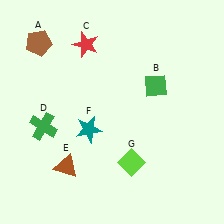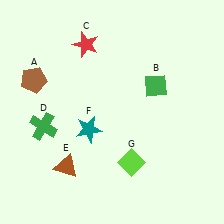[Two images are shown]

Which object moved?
The brown pentagon (A) moved down.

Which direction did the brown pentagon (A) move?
The brown pentagon (A) moved down.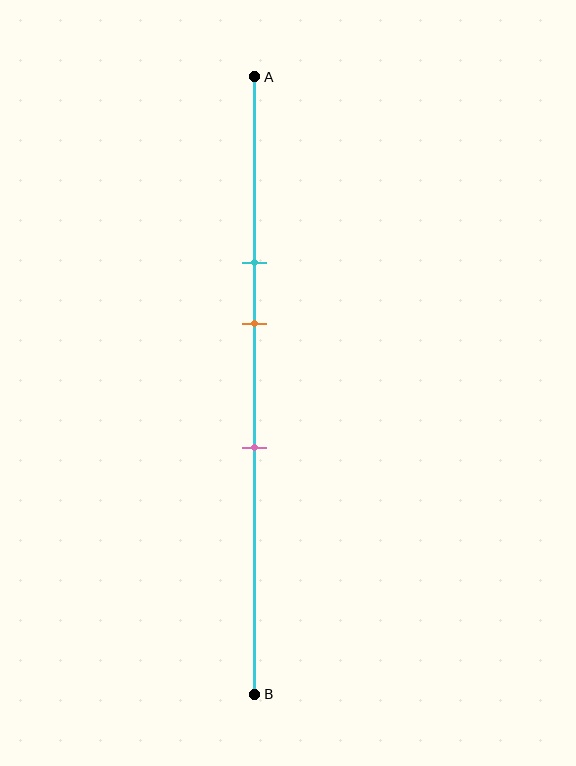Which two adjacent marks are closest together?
The cyan and orange marks are the closest adjacent pair.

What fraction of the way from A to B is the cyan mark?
The cyan mark is approximately 30% (0.3) of the way from A to B.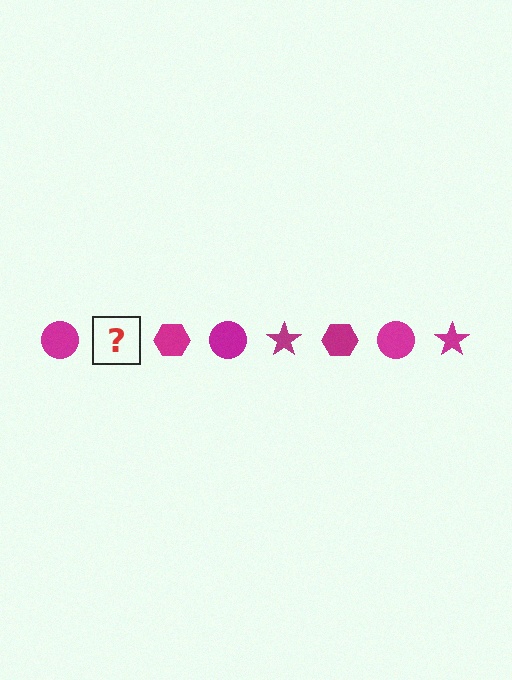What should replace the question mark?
The question mark should be replaced with a magenta star.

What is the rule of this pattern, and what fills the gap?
The rule is that the pattern cycles through circle, star, hexagon shapes in magenta. The gap should be filled with a magenta star.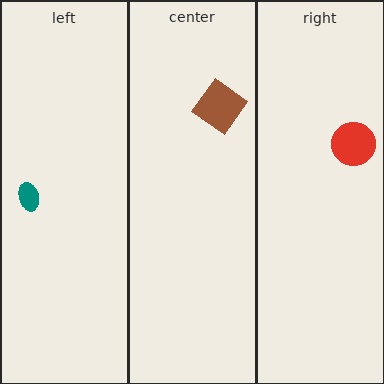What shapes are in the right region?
The red circle.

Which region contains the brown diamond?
The center region.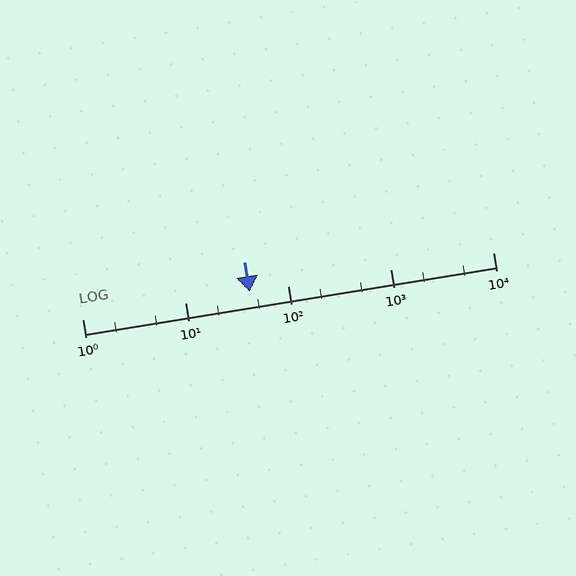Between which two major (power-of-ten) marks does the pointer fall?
The pointer is between 10 and 100.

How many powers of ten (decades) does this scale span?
The scale spans 4 decades, from 1 to 10000.